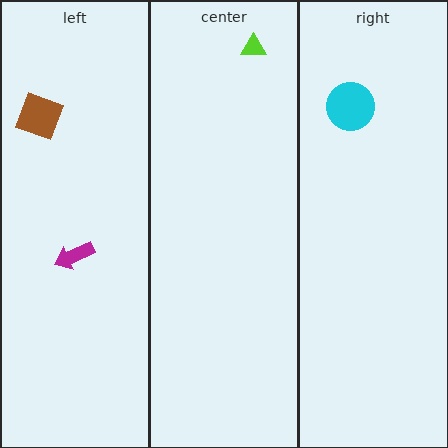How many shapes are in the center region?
1.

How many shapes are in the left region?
2.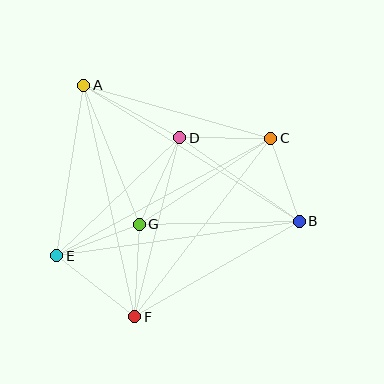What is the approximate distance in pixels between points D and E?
The distance between D and E is approximately 170 pixels.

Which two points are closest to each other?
Points E and G are closest to each other.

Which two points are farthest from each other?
Points A and B are farthest from each other.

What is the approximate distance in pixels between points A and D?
The distance between A and D is approximately 109 pixels.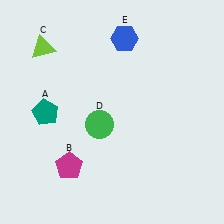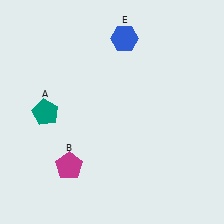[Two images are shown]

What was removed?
The lime triangle (C), the green circle (D) were removed in Image 2.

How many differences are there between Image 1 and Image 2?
There are 2 differences between the two images.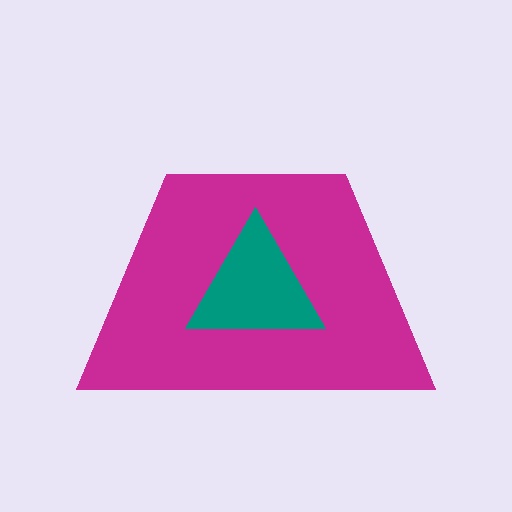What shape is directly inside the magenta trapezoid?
The teal triangle.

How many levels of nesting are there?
2.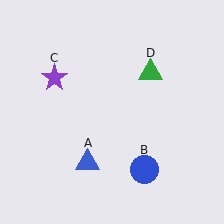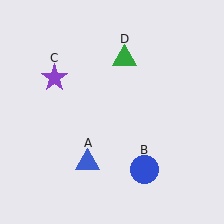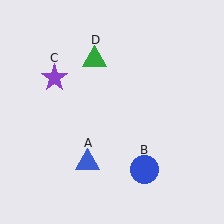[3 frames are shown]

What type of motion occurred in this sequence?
The green triangle (object D) rotated counterclockwise around the center of the scene.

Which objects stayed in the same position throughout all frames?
Blue triangle (object A) and blue circle (object B) and purple star (object C) remained stationary.